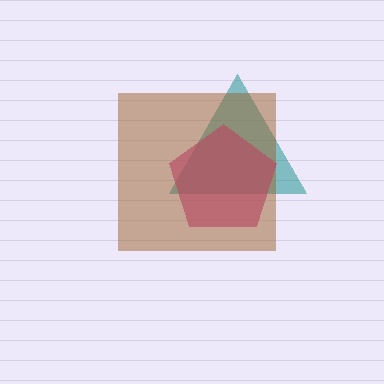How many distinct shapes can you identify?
There are 3 distinct shapes: a teal triangle, a magenta pentagon, a brown square.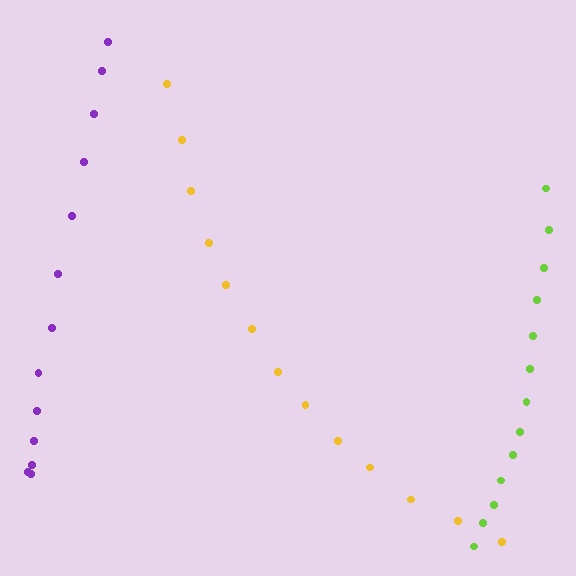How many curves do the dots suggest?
There are 3 distinct paths.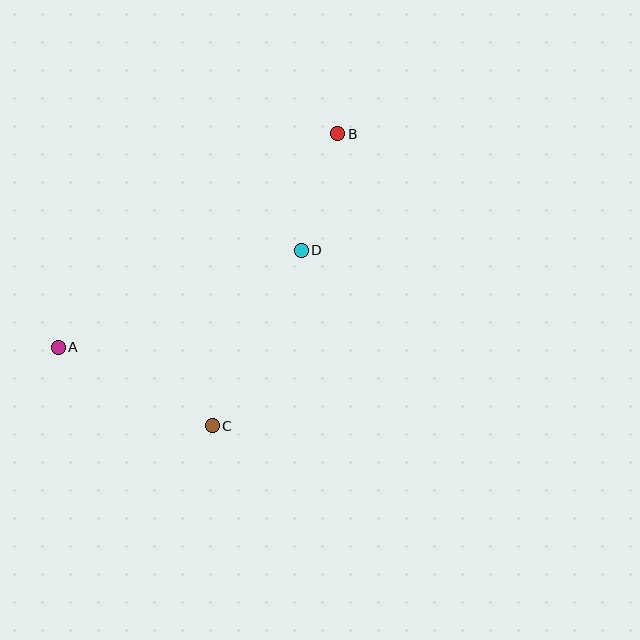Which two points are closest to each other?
Points B and D are closest to each other.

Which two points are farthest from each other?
Points A and B are farthest from each other.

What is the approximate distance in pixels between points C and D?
The distance between C and D is approximately 197 pixels.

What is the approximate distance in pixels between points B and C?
The distance between B and C is approximately 318 pixels.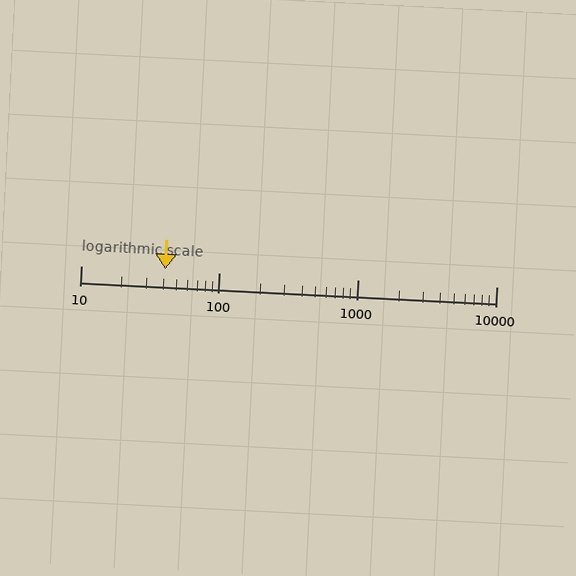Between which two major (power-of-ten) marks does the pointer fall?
The pointer is between 10 and 100.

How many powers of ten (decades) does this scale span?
The scale spans 3 decades, from 10 to 10000.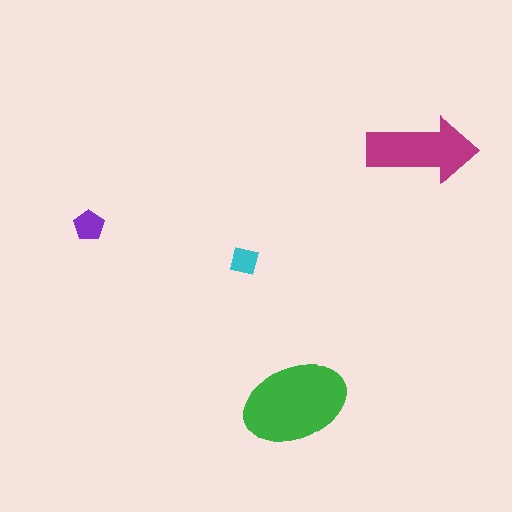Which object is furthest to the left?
The purple pentagon is leftmost.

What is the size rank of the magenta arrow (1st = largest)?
2nd.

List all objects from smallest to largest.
The cyan square, the purple pentagon, the magenta arrow, the green ellipse.